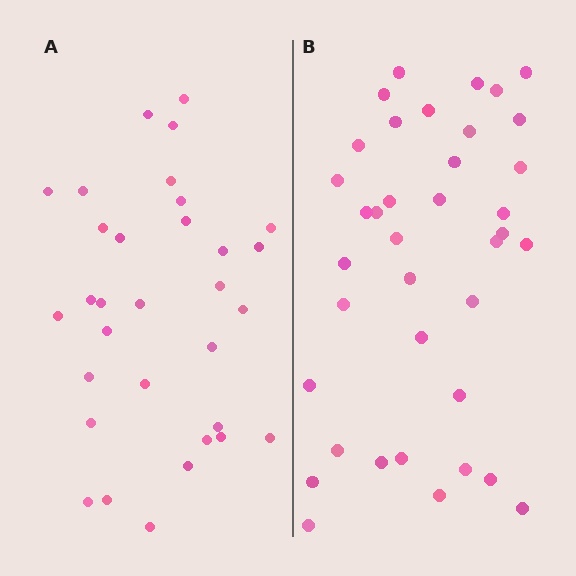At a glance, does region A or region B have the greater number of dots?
Region B (the right region) has more dots.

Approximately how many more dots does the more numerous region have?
Region B has about 6 more dots than region A.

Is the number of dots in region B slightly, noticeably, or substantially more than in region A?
Region B has only slightly more — the two regions are fairly close. The ratio is roughly 1.2 to 1.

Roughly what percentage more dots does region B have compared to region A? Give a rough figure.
About 20% more.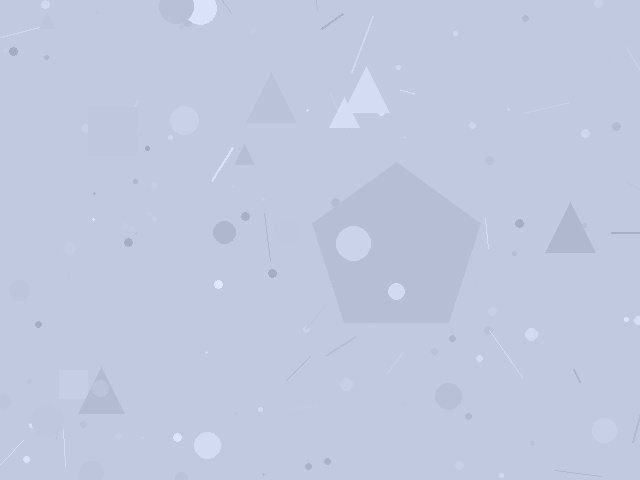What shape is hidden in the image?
A pentagon is hidden in the image.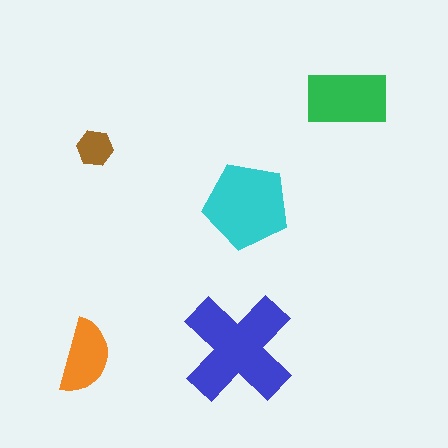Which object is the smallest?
The brown hexagon.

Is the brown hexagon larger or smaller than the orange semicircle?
Smaller.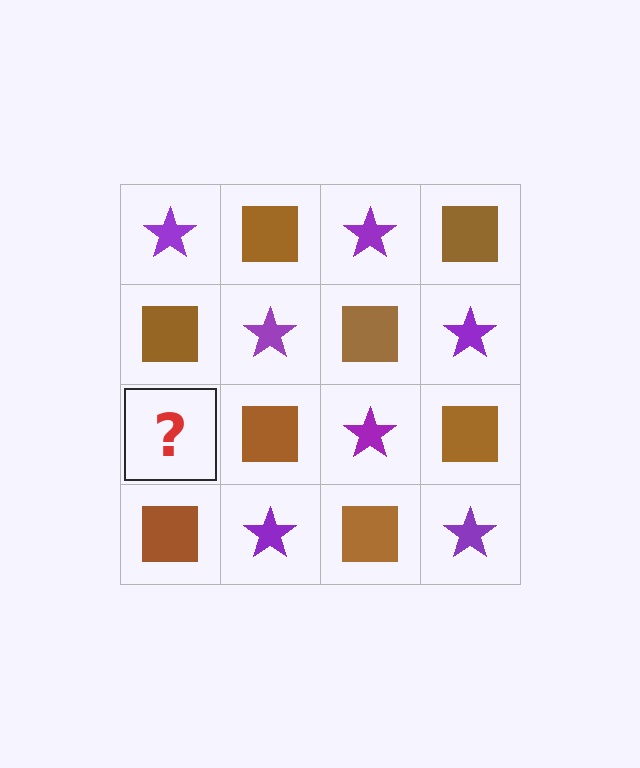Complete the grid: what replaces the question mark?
The question mark should be replaced with a purple star.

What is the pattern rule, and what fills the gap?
The rule is that it alternates purple star and brown square in a checkerboard pattern. The gap should be filled with a purple star.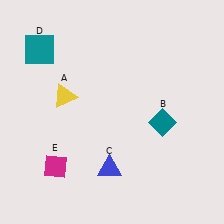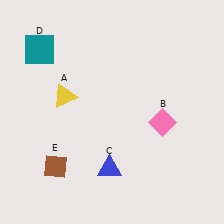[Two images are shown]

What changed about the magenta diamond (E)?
In Image 1, E is magenta. In Image 2, it changed to brown.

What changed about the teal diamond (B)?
In Image 1, B is teal. In Image 2, it changed to pink.